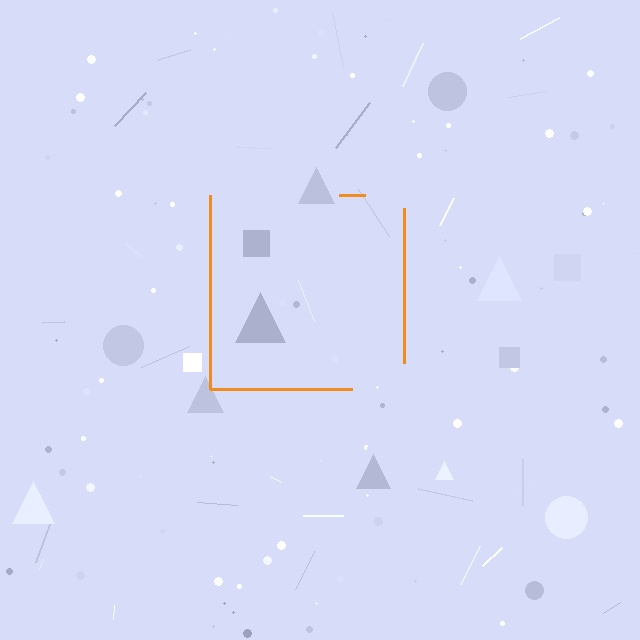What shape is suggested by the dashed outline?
The dashed outline suggests a square.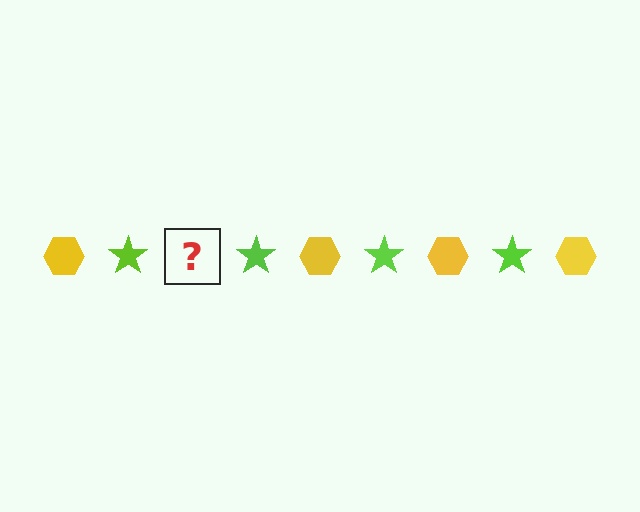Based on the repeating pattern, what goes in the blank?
The blank should be a yellow hexagon.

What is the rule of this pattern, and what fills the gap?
The rule is that the pattern alternates between yellow hexagon and lime star. The gap should be filled with a yellow hexagon.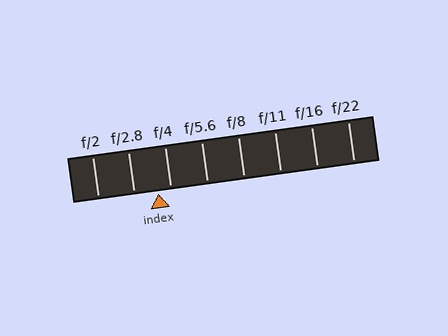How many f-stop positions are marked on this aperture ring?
There are 8 f-stop positions marked.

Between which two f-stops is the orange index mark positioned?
The index mark is between f/2.8 and f/4.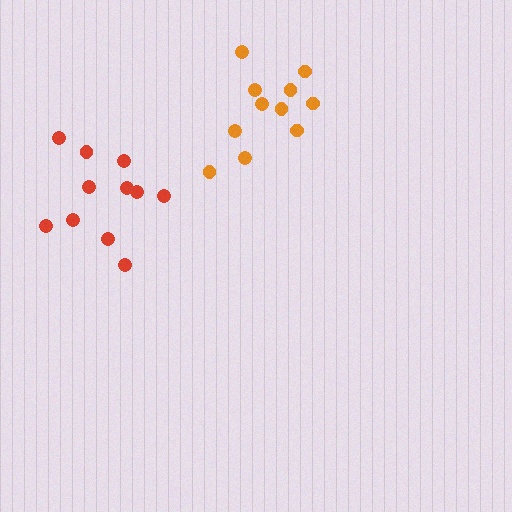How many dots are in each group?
Group 1: 11 dots, Group 2: 11 dots (22 total).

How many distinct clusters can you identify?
There are 2 distinct clusters.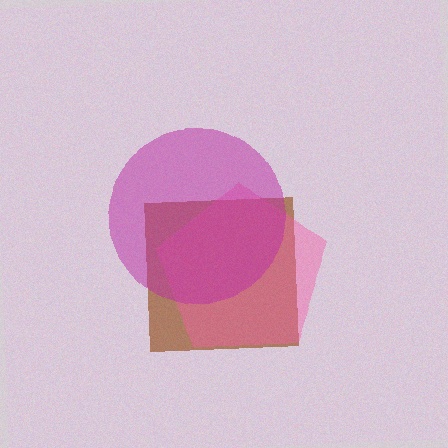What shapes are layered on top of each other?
The layered shapes are: a brown square, a pink pentagon, a magenta circle.